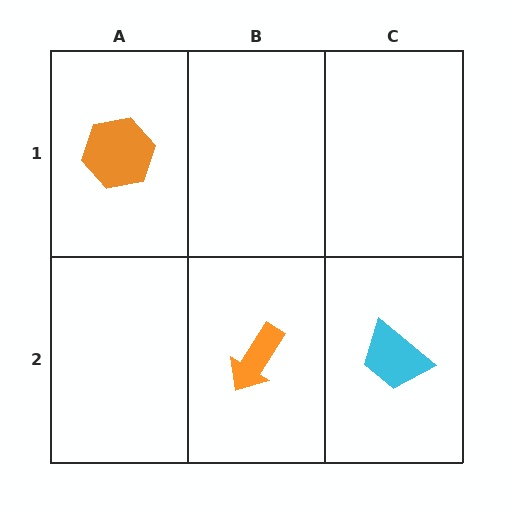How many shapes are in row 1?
1 shape.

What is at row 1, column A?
An orange hexagon.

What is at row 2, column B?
An orange arrow.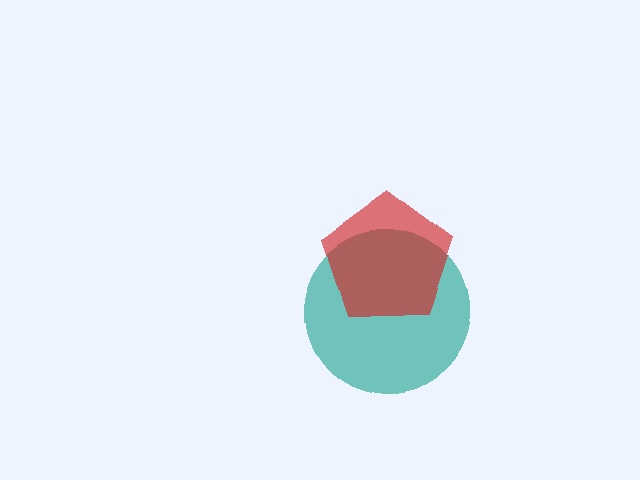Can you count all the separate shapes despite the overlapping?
Yes, there are 2 separate shapes.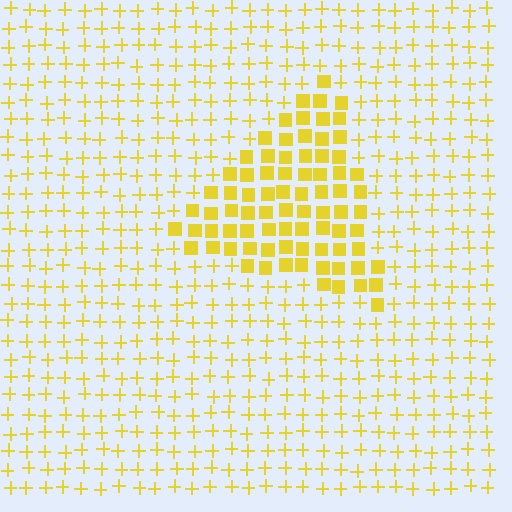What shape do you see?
I see a triangle.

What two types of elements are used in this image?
The image uses squares inside the triangle region and plus signs outside it.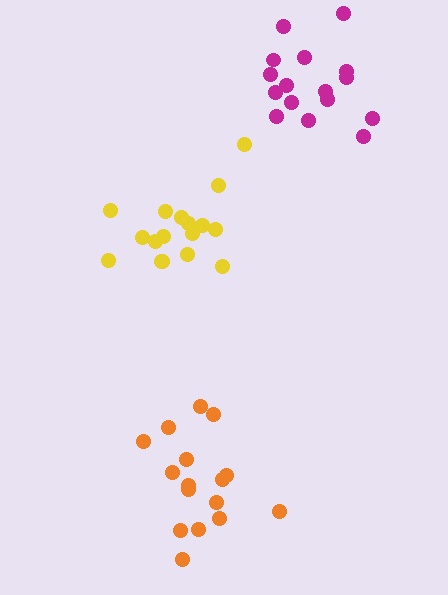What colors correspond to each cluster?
The clusters are colored: magenta, orange, yellow.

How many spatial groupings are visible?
There are 3 spatial groupings.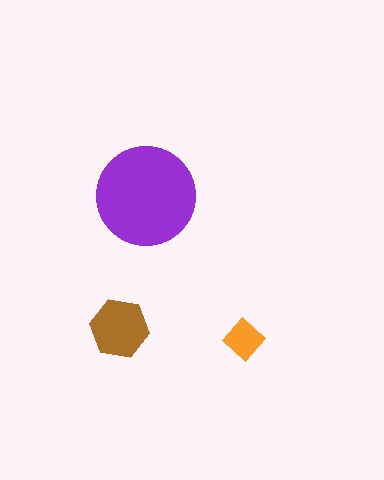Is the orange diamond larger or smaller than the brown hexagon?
Smaller.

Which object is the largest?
The purple circle.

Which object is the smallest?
The orange diamond.